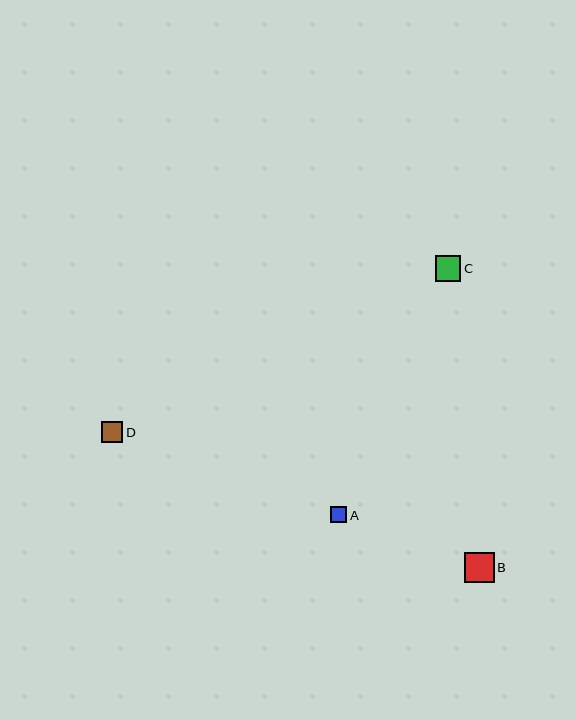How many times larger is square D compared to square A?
Square D is approximately 1.3 times the size of square A.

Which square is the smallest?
Square A is the smallest with a size of approximately 16 pixels.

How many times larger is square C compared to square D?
Square C is approximately 1.2 times the size of square D.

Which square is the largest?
Square B is the largest with a size of approximately 30 pixels.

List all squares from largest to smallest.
From largest to smallest: B, C, D, A.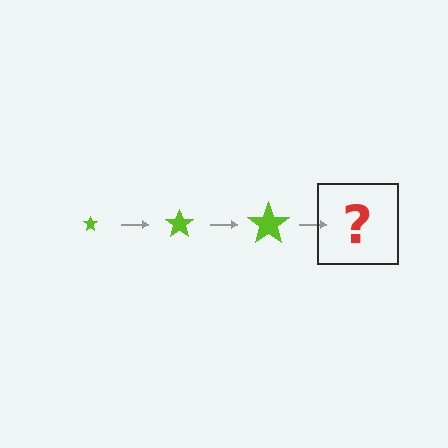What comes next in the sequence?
The next element should be a lime star, larger than the previous one.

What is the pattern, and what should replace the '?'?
The pattern is that the star gets progressively larger each step. The '?' should be a lime star, larger than the previous one.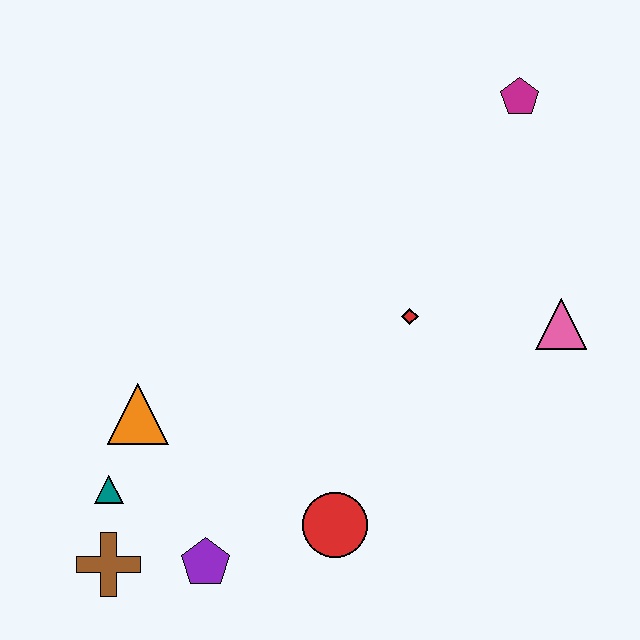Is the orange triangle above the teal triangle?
Yes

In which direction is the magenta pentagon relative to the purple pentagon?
The magenta pentagon is above the purple pentagon.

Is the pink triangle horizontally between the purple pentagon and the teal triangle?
No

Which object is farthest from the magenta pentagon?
The brown cross is farthest from the magenta pentagon.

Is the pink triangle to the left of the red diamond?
No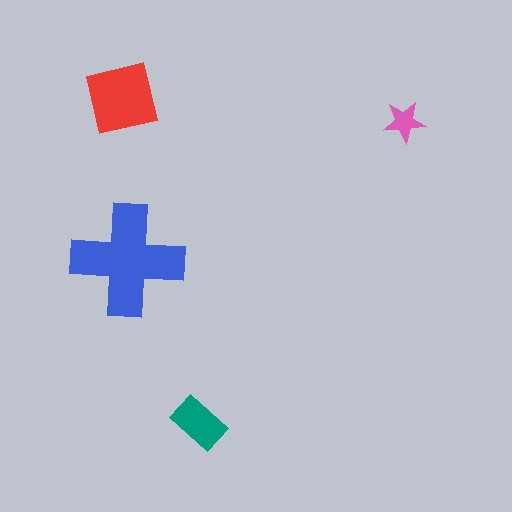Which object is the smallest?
The pink star.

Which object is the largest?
The blue cross.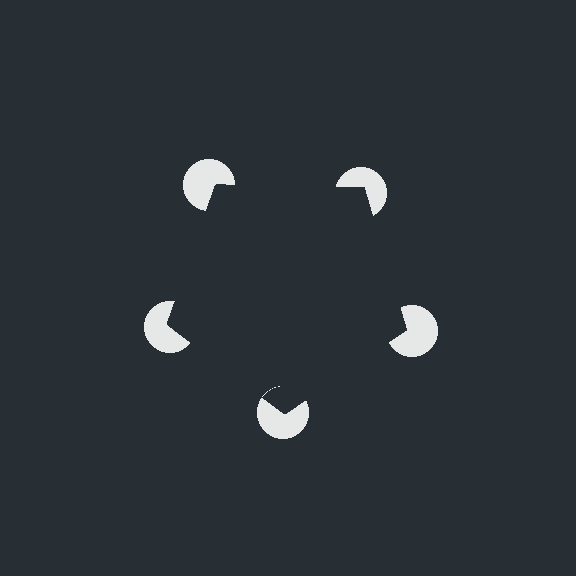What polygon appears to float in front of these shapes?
An illusory pentagon — its edges are inferred from the aligned wedge cuts in the pac-man discs, not physically drawn.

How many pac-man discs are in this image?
There are 5 — one at each vertex of the illusory pentagon.